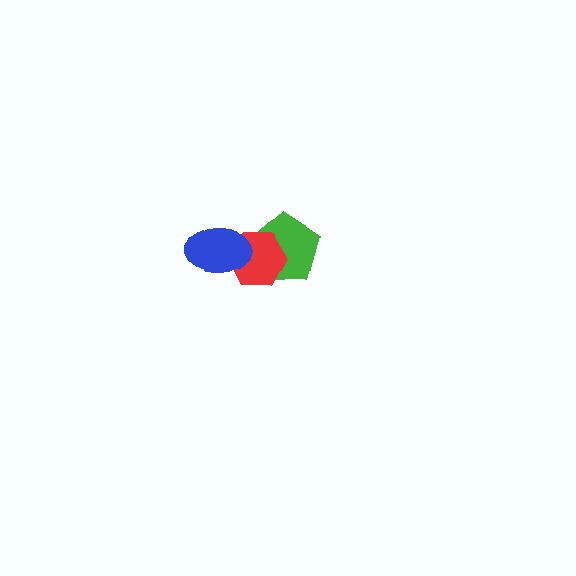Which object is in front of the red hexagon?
The blue ellipse is in front of the red hexagon.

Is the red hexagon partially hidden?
Yes, it is partially covered by another shape.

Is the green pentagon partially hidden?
Yes, it is partially covered by another shape.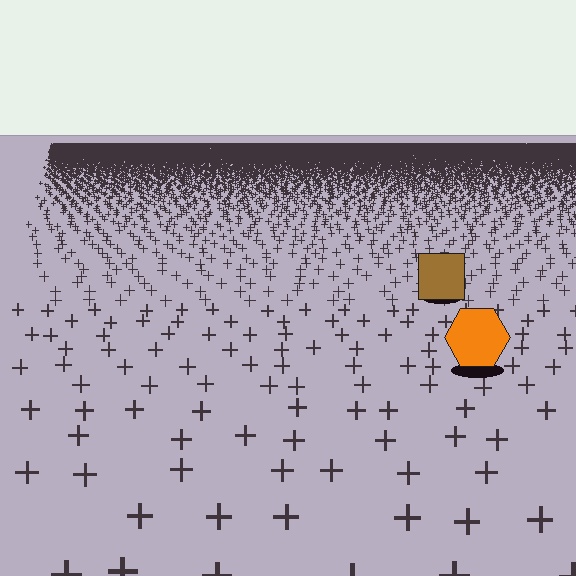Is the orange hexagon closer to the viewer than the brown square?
Yes. The orange hexagon is closer — you can tell from the texture gradient: the ground texture is coarser near it.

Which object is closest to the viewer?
The orange hexagon is closest. The texture marks near it are larger and more spread out.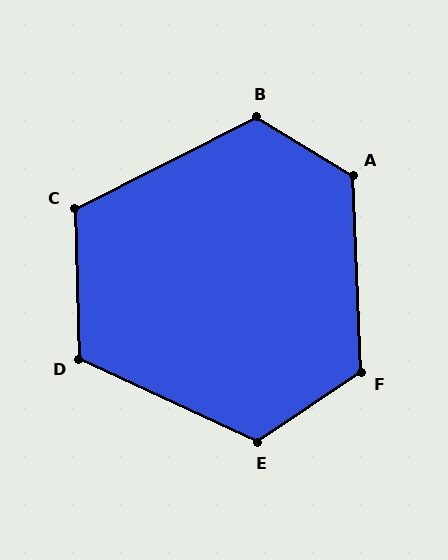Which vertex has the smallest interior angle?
C, at approximately 115 degrees.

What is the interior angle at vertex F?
Approximately 121 degrees (obtuse).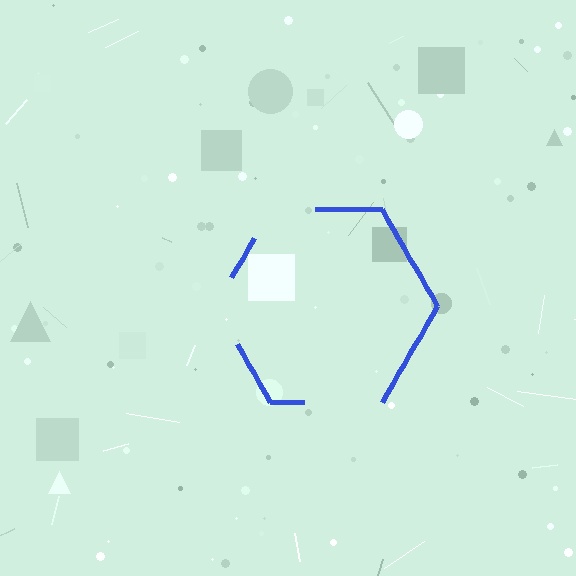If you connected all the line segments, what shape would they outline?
They would outline a hexagon.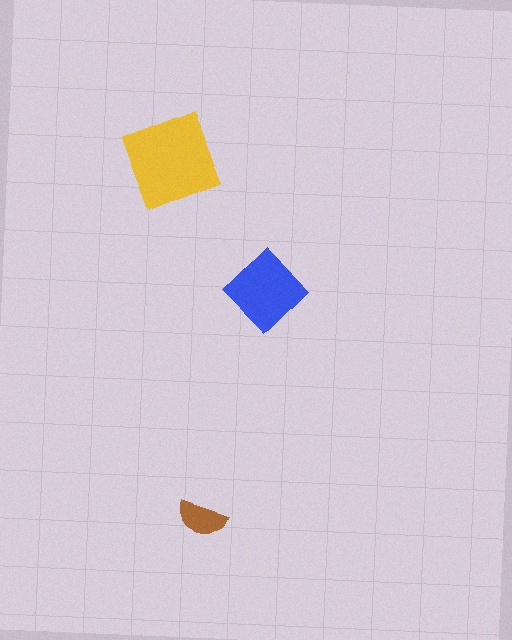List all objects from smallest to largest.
The brown semicircle, the blue diamond, the yellow square.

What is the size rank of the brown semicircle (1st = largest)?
3rd.